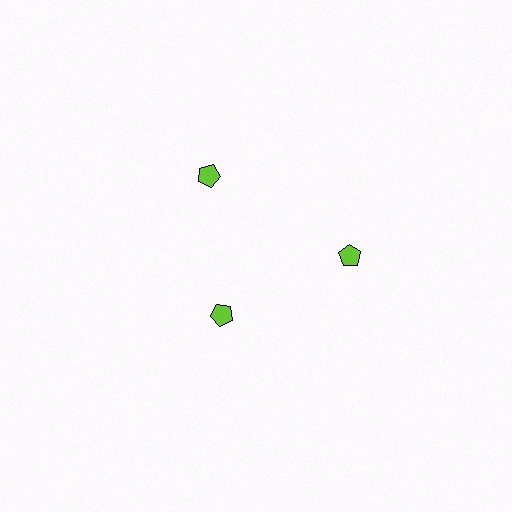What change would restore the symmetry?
The symmetry would be restored by moving it outward, back onto the ring so that all 3 pentagons sit at equal angles and equal distance from the center.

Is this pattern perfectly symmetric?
No. The 3 lime pentagons are arranged in a ring, but one element near the 7 o'clock position is pulled inward toward the center, breaking the 3-fold rotational symmetry.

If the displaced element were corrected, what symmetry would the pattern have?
It would have 3-fold rotational symmetry — the pattern would map onto itself every 120 degrees.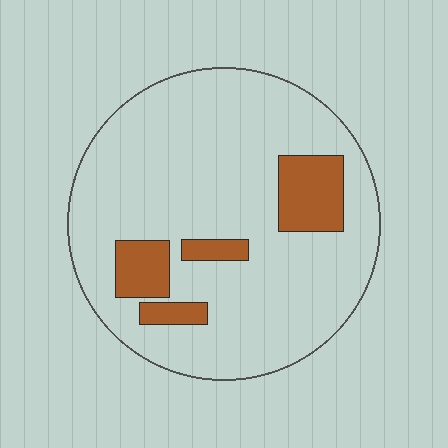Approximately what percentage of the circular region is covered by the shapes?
Approximately 15%.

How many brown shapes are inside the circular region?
4.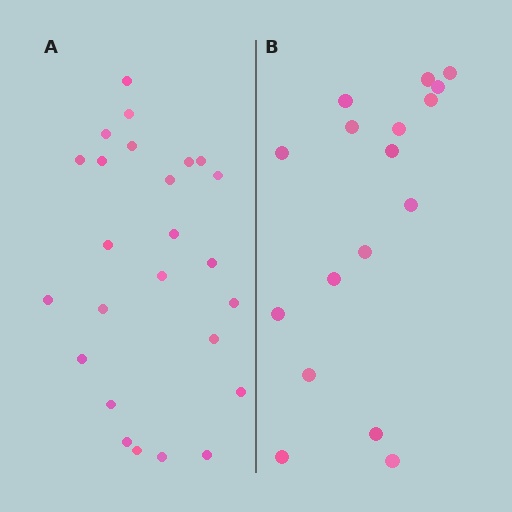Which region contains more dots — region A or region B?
Region A (the left region) has more dots.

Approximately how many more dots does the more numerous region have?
Region A has roughly 8 or so more dots than region B.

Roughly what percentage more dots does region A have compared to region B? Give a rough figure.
About 45% more.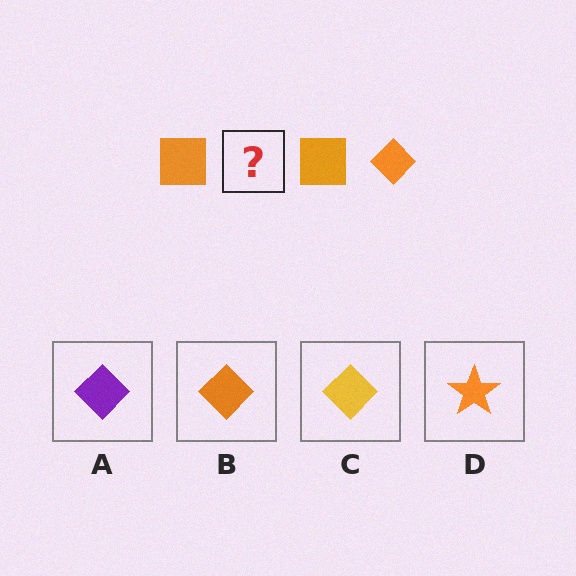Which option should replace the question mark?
Option B.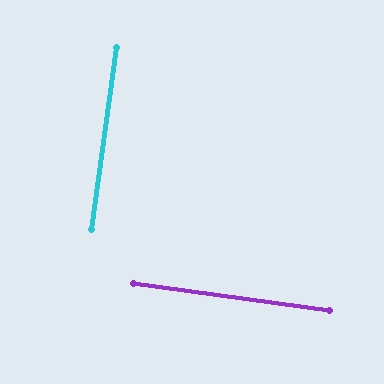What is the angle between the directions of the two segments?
Approximately 90 degrees.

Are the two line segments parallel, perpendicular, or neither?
Perpendicular — they meet at approximately 90°.